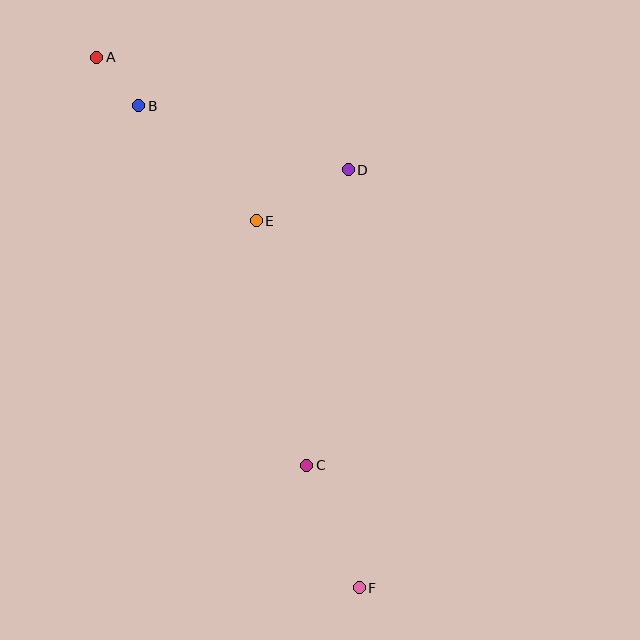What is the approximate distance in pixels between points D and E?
The distance between D and E is approximately 105 pixels.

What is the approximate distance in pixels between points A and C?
The distance between A and C is approximately 459 pixels.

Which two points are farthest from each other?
Points A and F are farthest from each other.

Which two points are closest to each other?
Points A and B are closest to each other.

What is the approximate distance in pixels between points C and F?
The distance between C and F is approximately 133 pixels.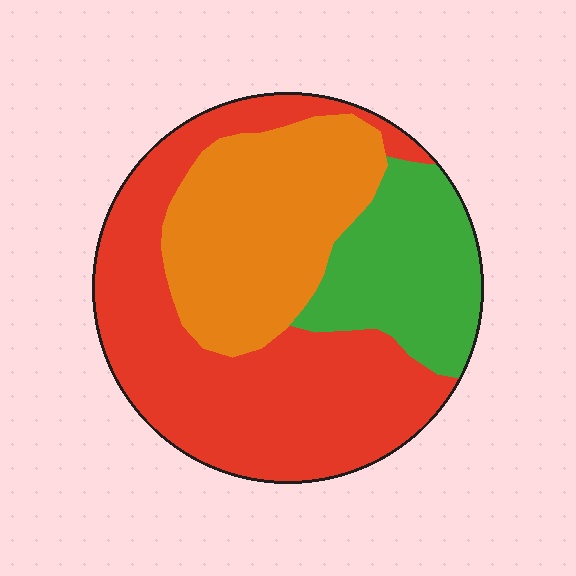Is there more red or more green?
Red.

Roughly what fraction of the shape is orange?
Orange covers around 30% of the shape.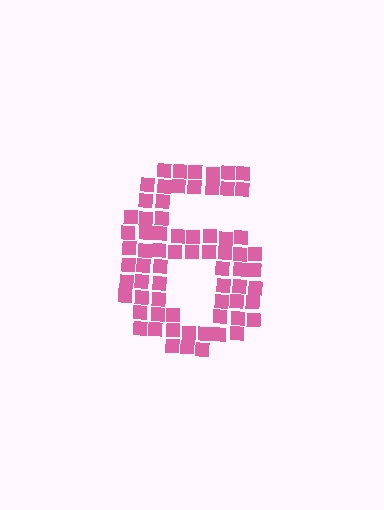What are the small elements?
The small elements are squares.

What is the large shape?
The large shape is the digit 6.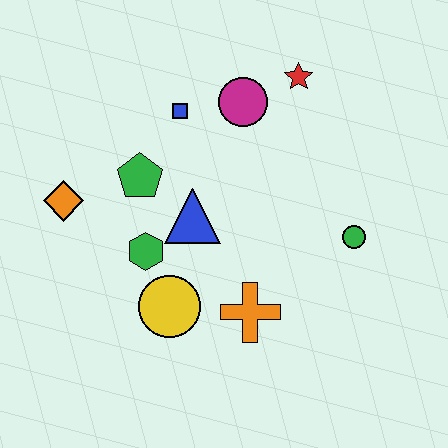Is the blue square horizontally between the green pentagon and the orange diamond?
No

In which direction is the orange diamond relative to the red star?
The orange diamond is to the left of the red star.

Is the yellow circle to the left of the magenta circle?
Yes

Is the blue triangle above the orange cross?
Yes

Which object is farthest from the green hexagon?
The red star is farthest from the green hexagon.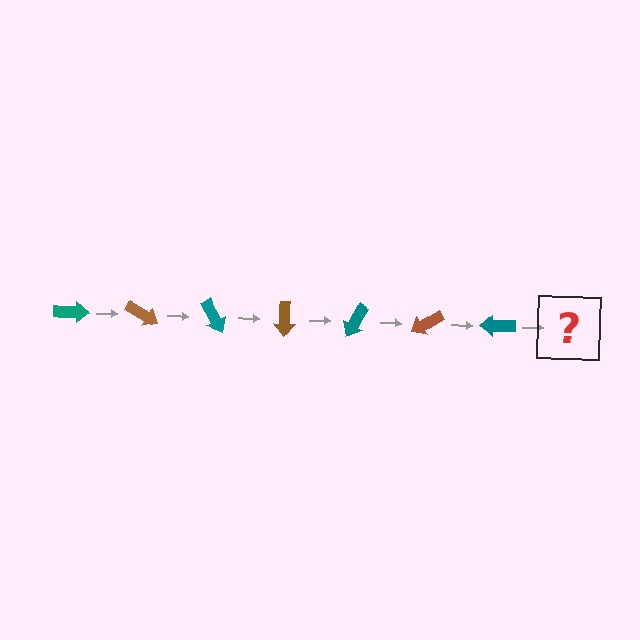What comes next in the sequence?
The next element should be a brown arrow, rotated 210 degrees from the start.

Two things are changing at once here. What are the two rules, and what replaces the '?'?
The two rules are that it rotates 30 degrees each step and the color cycles through teal and brown. The '?' should be a brown arrow, rotated 210 degrees from the start.